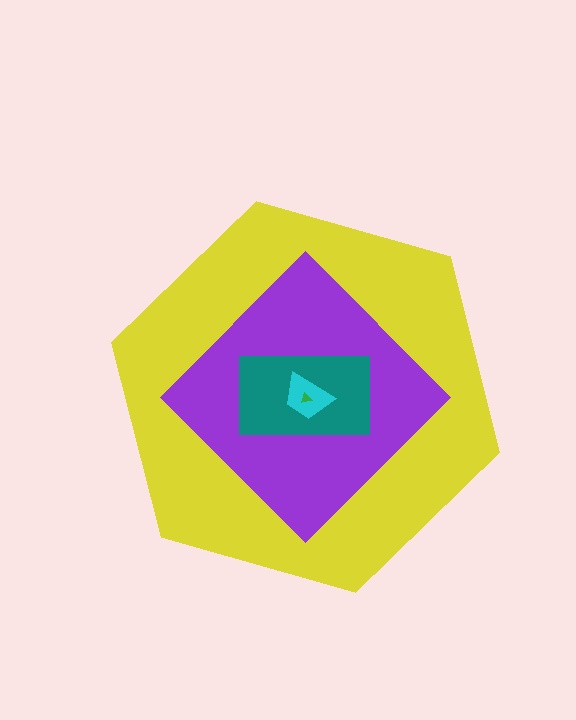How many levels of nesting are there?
5.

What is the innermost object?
The green triangle.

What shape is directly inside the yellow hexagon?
The purple diamond.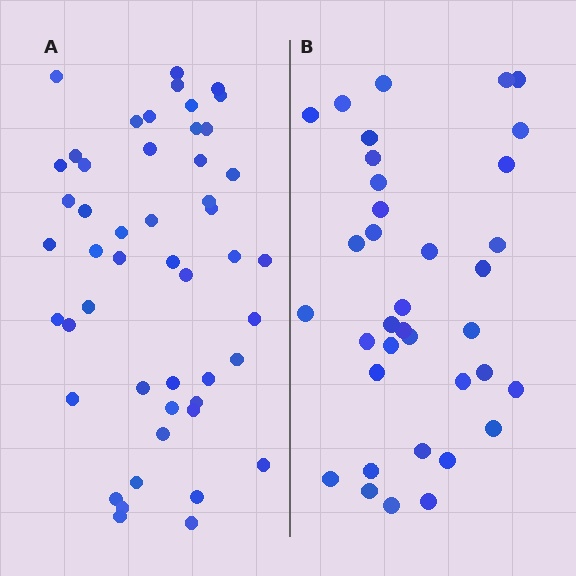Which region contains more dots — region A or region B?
Region A (the left region) has more dots.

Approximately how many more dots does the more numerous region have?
Region A has approximately 15 more dots than region B.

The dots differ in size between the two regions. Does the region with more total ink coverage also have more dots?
No. Region B has more total ink coverage because its dots are larger, but region A actually contains more individual dots. Total area can be misleading — the number of items is what matters here.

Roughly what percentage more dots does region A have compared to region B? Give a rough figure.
About 35% more.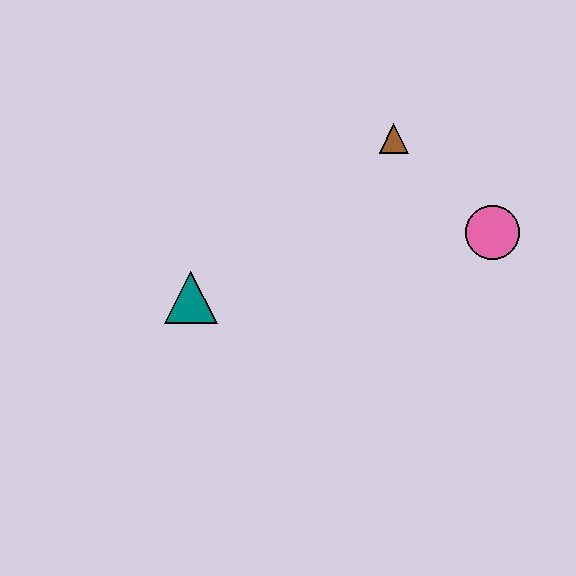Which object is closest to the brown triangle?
The pink circle is closest to the brown triangle.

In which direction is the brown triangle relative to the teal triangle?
The brown triangle is to the right of the teal triangle.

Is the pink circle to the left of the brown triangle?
No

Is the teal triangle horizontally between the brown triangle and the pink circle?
No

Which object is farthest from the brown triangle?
The teal triangle is farthest from the brown triangle.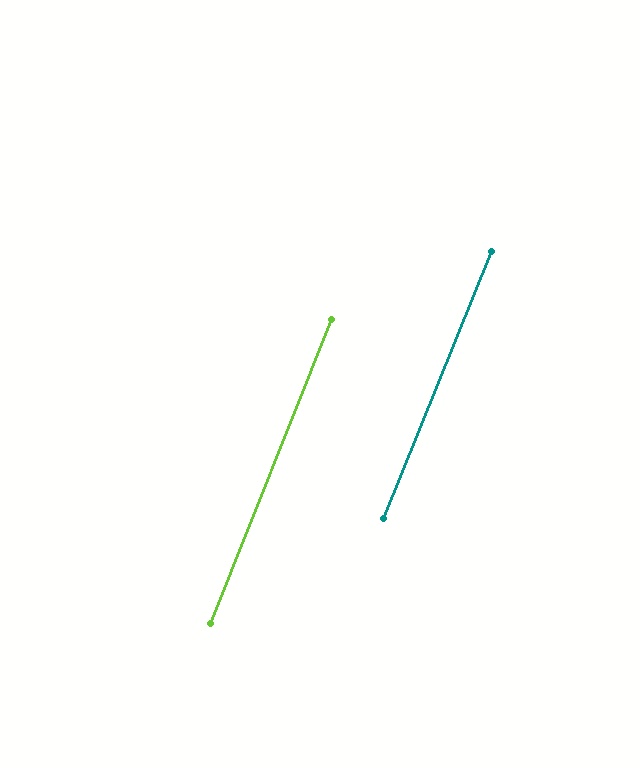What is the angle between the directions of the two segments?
Approximately 0 degrees.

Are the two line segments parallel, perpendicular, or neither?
Parallel — their directions differ by only 0.3°.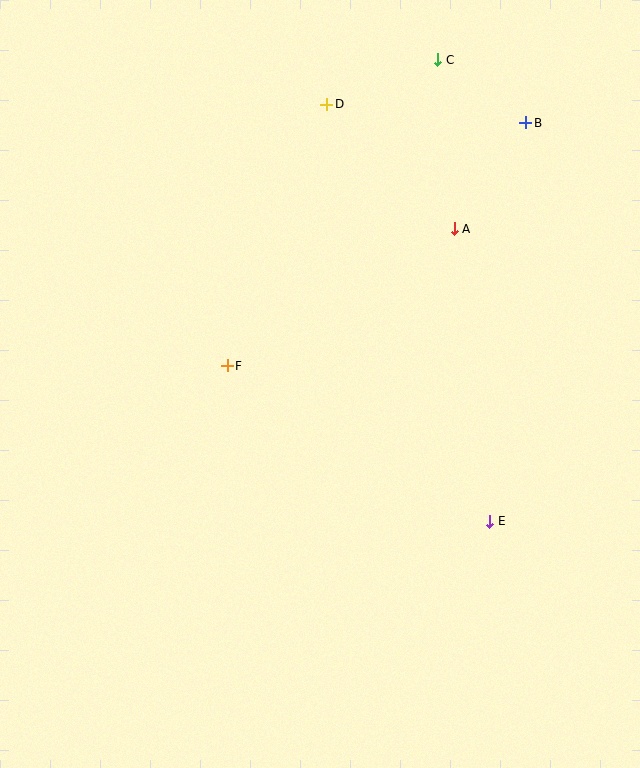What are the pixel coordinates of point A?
Point A is at (454, 229).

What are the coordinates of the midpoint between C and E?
The midpoint between C and E is at (464, 290).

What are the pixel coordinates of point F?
Point F is at (227, 366).